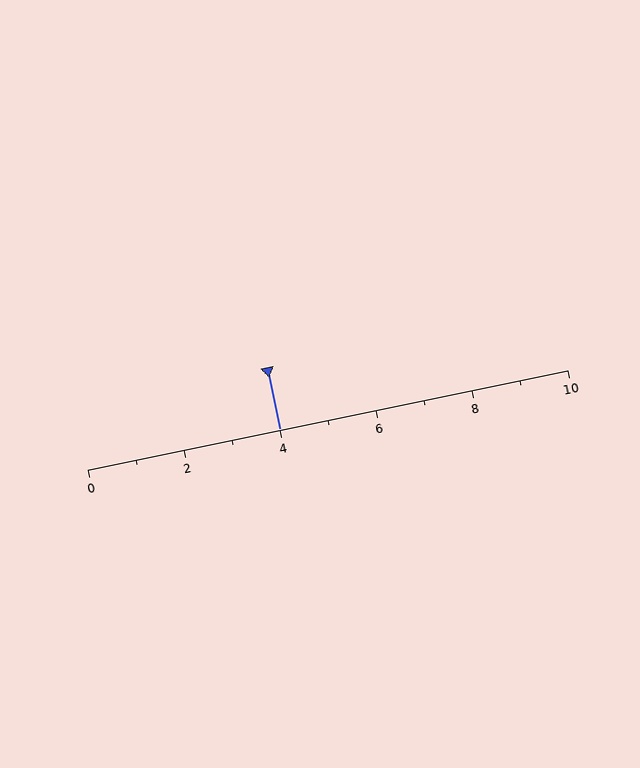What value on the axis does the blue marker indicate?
The marker indicates approximately 4.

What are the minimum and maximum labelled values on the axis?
The axis runs from 0 to 10.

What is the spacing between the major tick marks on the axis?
The major ticks are spaced 2 apart.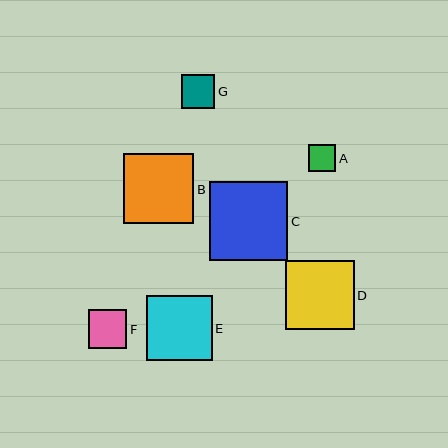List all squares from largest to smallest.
From largest to smallest: C, B, D, E, F, G, A.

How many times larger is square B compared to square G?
Square B is approximately 2.1 times the size of square G.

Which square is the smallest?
Square A is the smallest with a size of approximately 27 pixels.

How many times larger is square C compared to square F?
Square C is approximately 2.0 times the size of square F.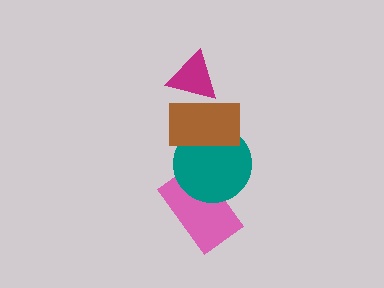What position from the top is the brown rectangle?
The brown rectangle is 2nd from the top.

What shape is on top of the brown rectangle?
The magenta triangle is on top of the brown rectangle.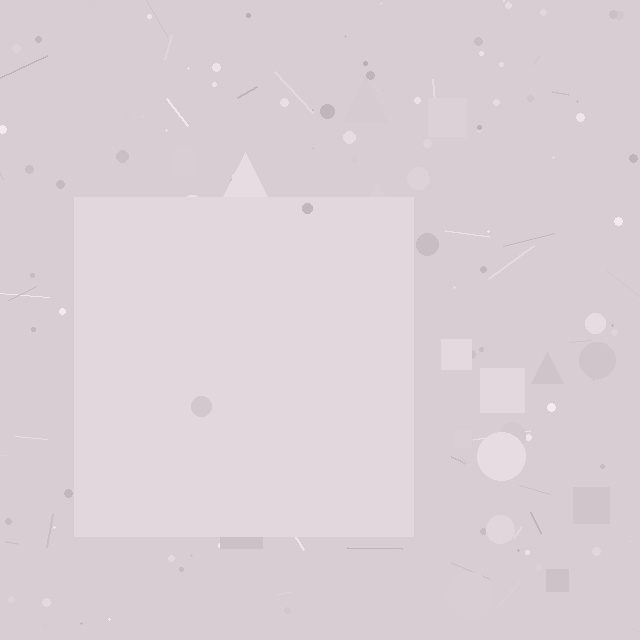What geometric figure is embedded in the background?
A square is embedded in the background.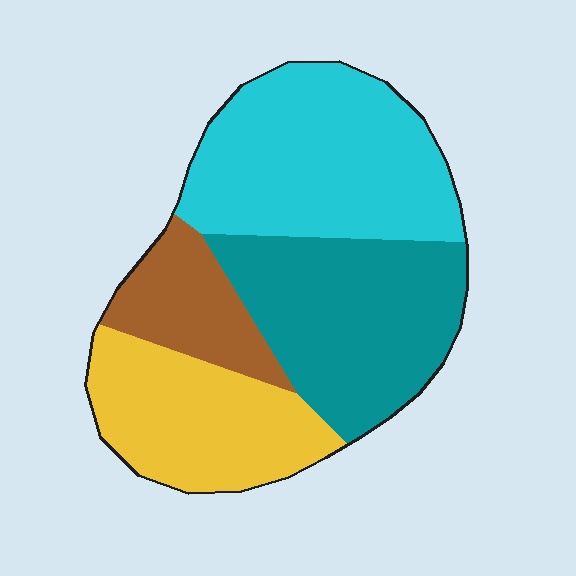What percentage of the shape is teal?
Teal covers roughly 30% of the shape.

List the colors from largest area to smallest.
From largest to smallest: cyan, teal, yellow, brown.